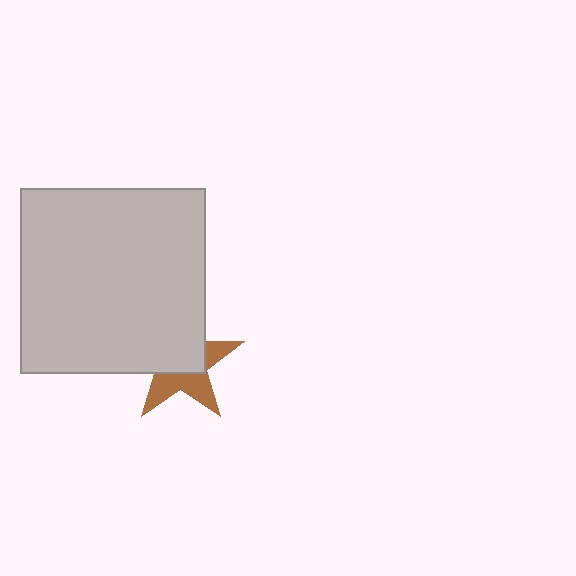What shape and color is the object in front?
The object in front is a light gray square.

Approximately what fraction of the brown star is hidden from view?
Roughly 55% of the brown star is hidden behind the light gray square.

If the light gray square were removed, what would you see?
You would see the complete brown star.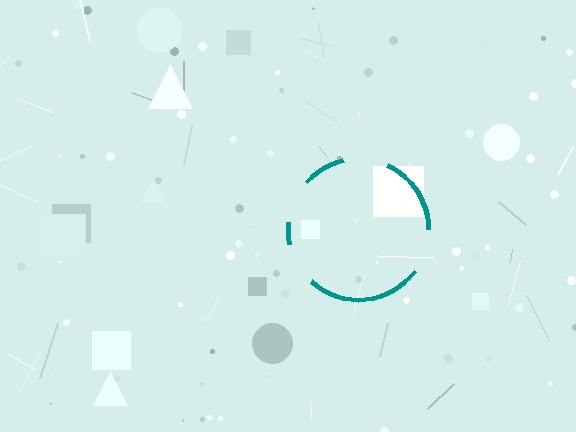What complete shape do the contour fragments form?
The contour fragments form a circle.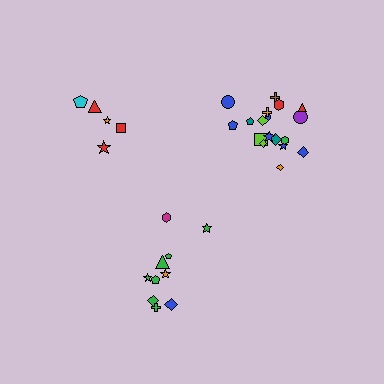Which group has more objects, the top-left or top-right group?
The top-right group.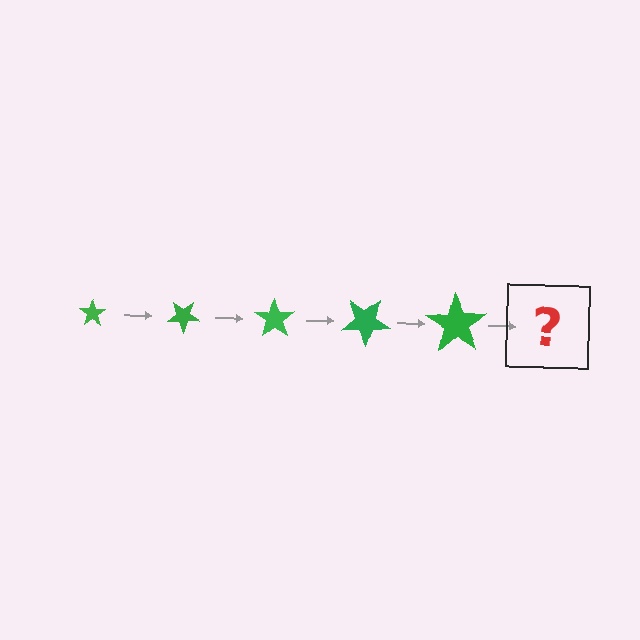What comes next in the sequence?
The next element should be a star, larger than the previous one and rotated 175 degrees from the start.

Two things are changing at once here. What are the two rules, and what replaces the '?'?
The two rules are that the star grows larger each step and it rotates 35 degrees each step. The '?' should be a star, larger than the previous one and rotated 175 degrees from the start.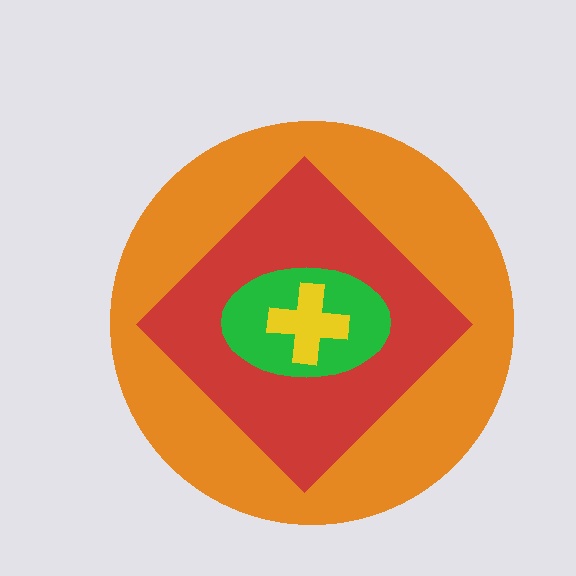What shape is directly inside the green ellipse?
The yellow cross.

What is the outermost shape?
The orange circle.